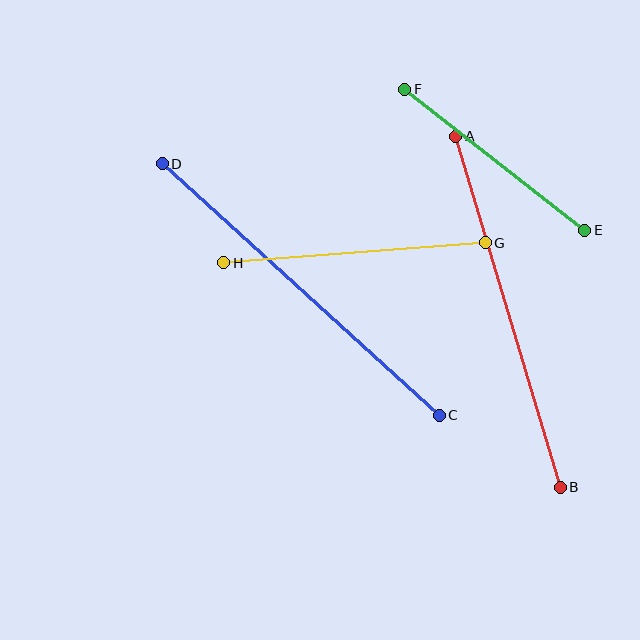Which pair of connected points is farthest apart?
Points C and D are farthest apart.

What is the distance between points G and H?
The distance is approximately 262 pixels.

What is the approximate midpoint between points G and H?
The midpoint is at approximately (355, 253) pixels.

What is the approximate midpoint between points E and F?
The midpoint is at approximately (495, 160) pixels.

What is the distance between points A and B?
The distance is approximately 366 pixels.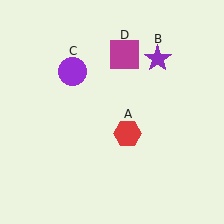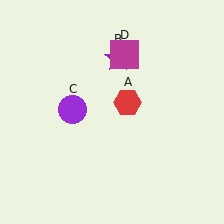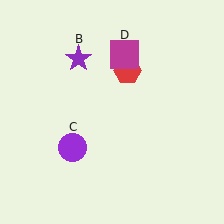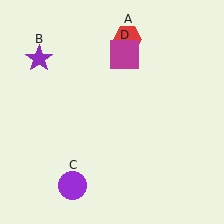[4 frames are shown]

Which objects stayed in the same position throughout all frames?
Magenta square (object D) remained stationary.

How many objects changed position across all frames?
3 objects changed position: red hexagon (object A), purple star (object B), purple circle (object C).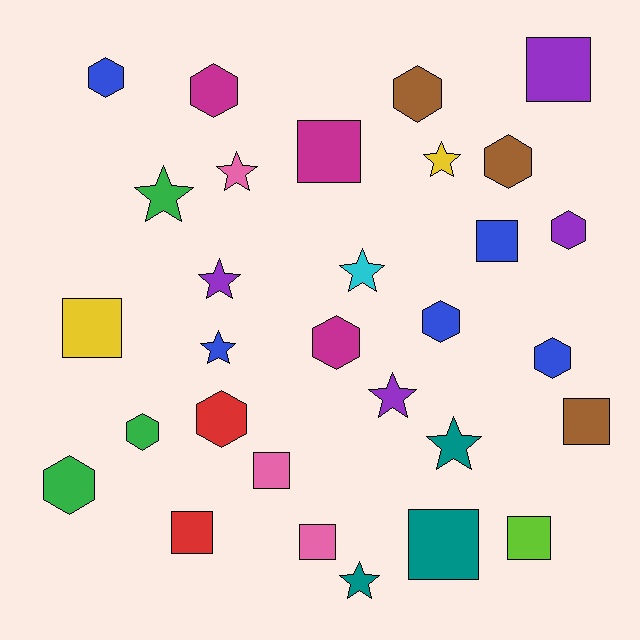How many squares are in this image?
There are 10 squares.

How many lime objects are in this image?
There is 1 lime object.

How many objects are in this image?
There are 30 objects.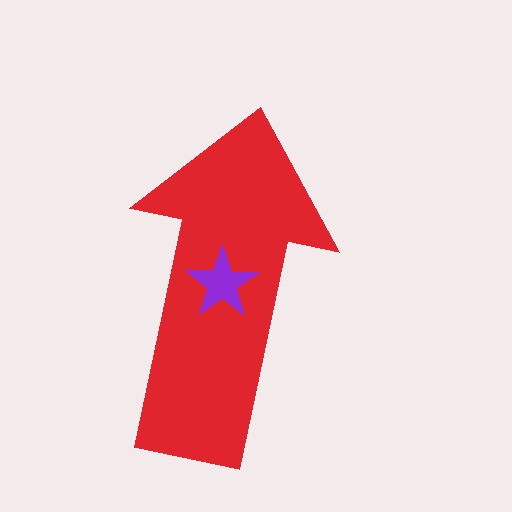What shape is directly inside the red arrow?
The purple star.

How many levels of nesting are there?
2.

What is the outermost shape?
The red arrow.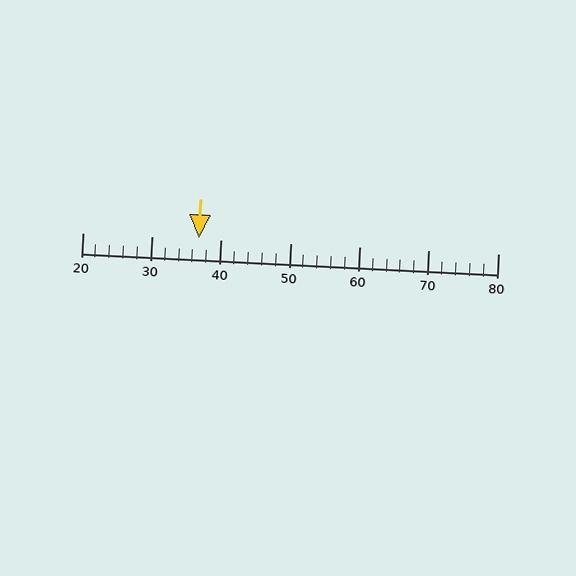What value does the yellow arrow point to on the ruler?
The yellow arrow points to approximately 37.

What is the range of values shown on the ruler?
The ruler shows values from 20 to 80.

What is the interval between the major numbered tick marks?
The major tick marks are spaced 10 units apart.